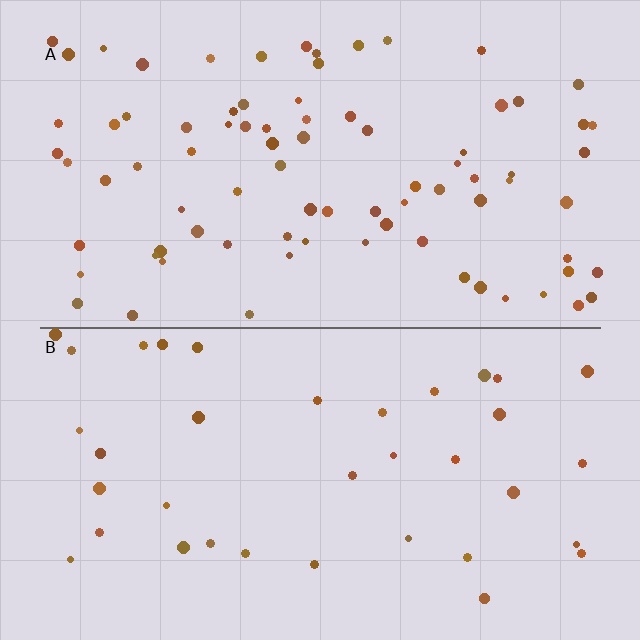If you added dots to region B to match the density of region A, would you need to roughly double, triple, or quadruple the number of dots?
Approximately double.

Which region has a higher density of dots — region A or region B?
A (the top).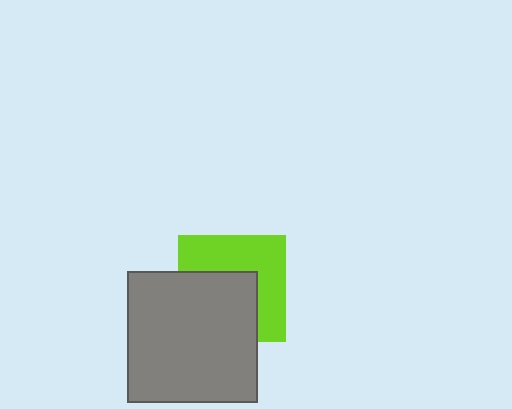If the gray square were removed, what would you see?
You would see the complete lime square.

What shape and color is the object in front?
The object in front is a gray square.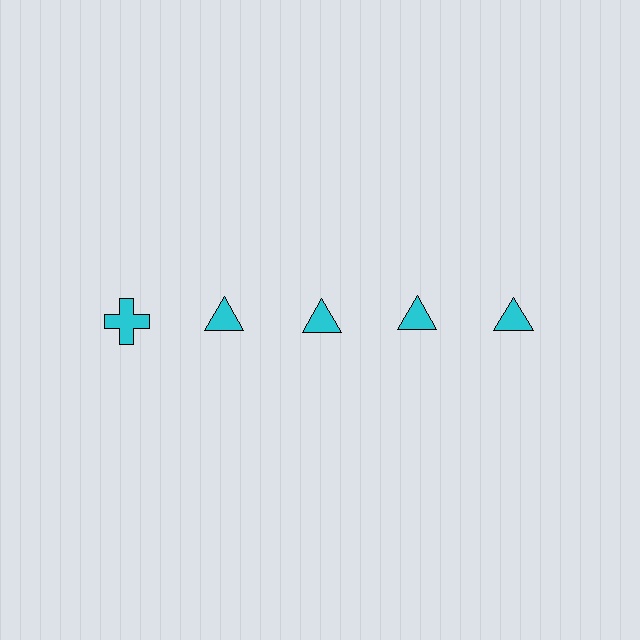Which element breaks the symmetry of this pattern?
The cyan cross in the top row, leftmost column breaks the symmetry. All other shapes are cyan triangles.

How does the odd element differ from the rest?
It has a different shape: cross instead of triangle.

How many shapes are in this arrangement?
There are 5 shapes arranged in a grid pattern.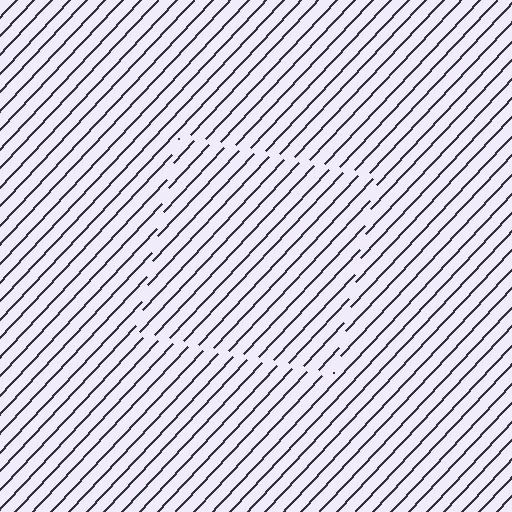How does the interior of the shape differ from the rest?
The interior of the shape contains the same grating, shifted by half a period — the contour is defined by the phase discontinuity where line-ends from the inner and outer gratings abut.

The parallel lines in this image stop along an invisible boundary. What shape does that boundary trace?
An illusory square. The interior of the shape contains the same grating, shifted by half a period — the contour is defined by the phase discontinuity where line-ends from the inner and outer gratings abut.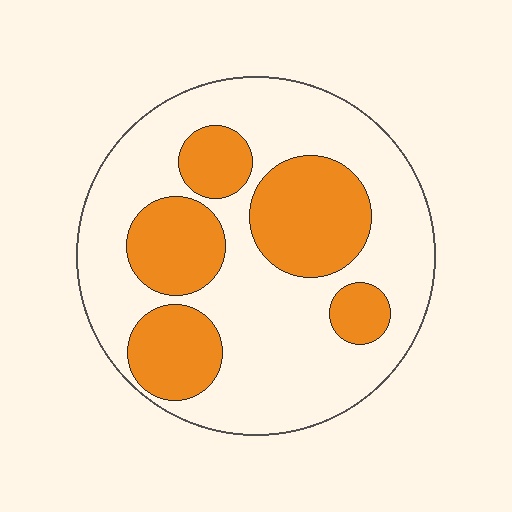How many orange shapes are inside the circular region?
5.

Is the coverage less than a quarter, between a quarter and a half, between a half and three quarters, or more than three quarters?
Between a quarter and a half.